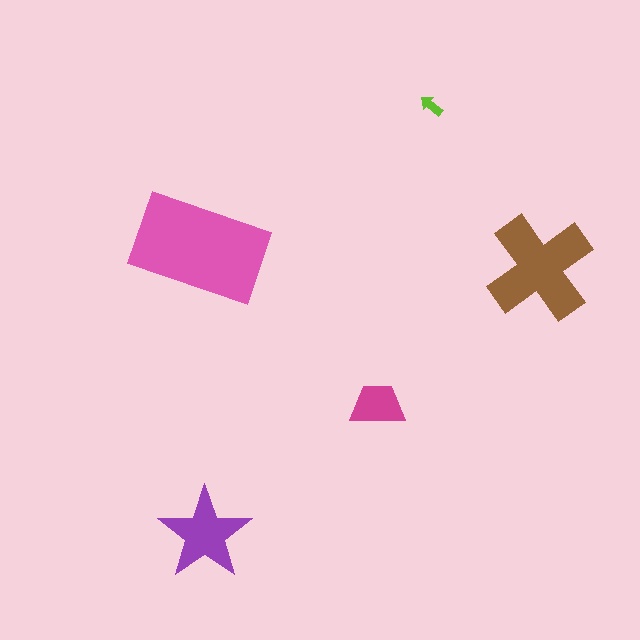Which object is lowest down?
The purple star is bottommost.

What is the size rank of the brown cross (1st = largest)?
2nd.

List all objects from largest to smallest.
The pink rectangle, the brown cross, the purple star, the magenta trapezoid, the lime arrow.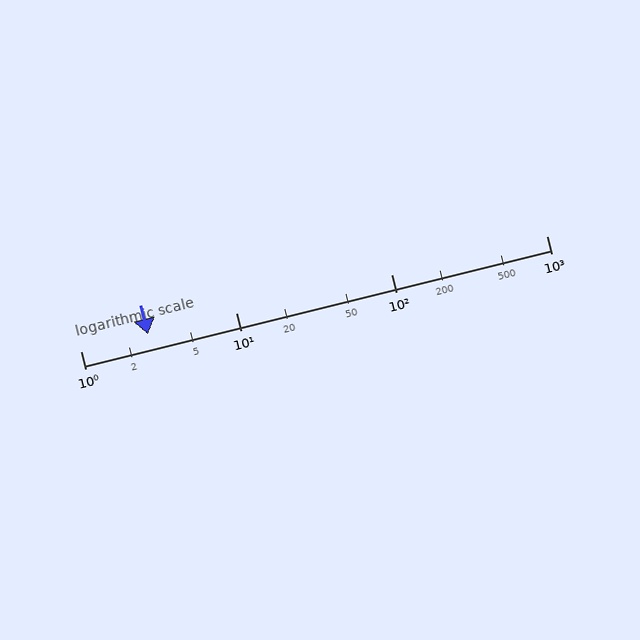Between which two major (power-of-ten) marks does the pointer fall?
The pointer is between 1 and 10.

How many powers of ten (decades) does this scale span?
The scale spans 3 decades, from 1 to 1000.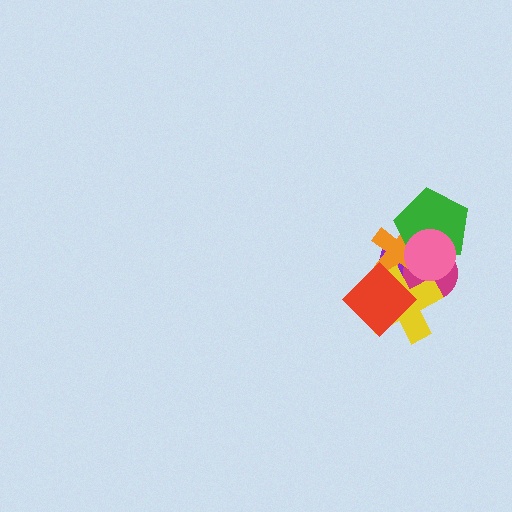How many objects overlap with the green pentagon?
4 objects overlap with the green pentagon.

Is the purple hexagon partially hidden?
Yes, it is partially covered by another shape.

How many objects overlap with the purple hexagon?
6 objects overlap with the purple hexagon.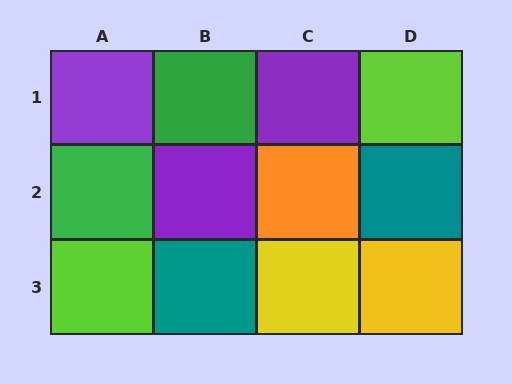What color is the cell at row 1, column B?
Green.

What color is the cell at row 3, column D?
Yellow.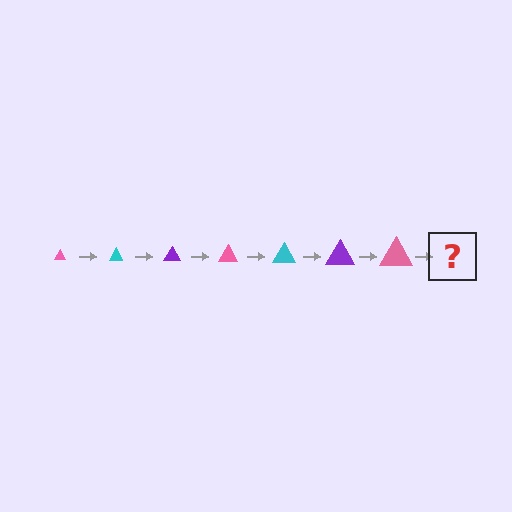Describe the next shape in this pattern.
It should be a cyan triangle, larger than the previous one.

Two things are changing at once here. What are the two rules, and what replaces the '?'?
The two rules are that the triangle grows larger each step and the color cycles through pink, cyan, and purple. The '?' should be a cyan triangle, larger than the previous one.